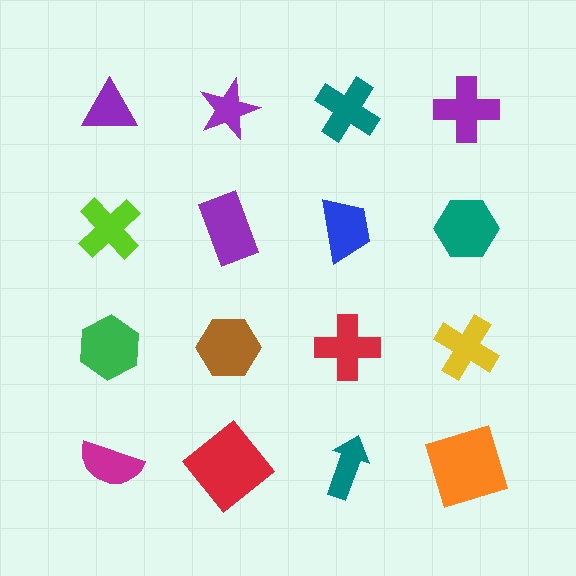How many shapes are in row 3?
4 shapes.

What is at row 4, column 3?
A teal arrow.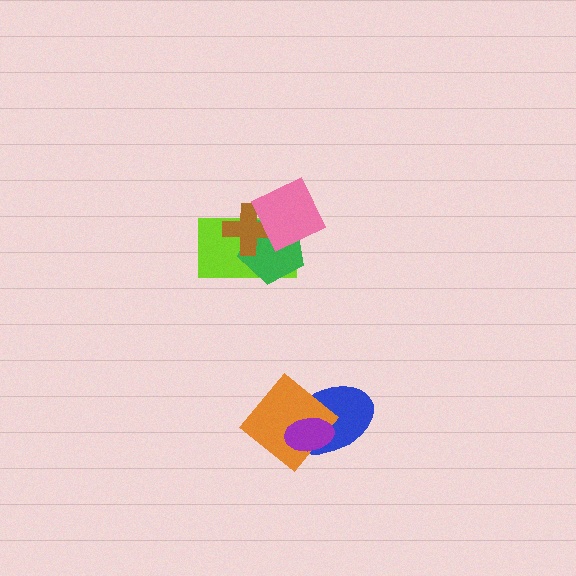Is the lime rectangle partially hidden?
Yes, it is partially covered by another shape.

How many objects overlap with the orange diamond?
2 objects overlap with the orange diamond.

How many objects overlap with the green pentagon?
3 objects overlap with the green pentagon.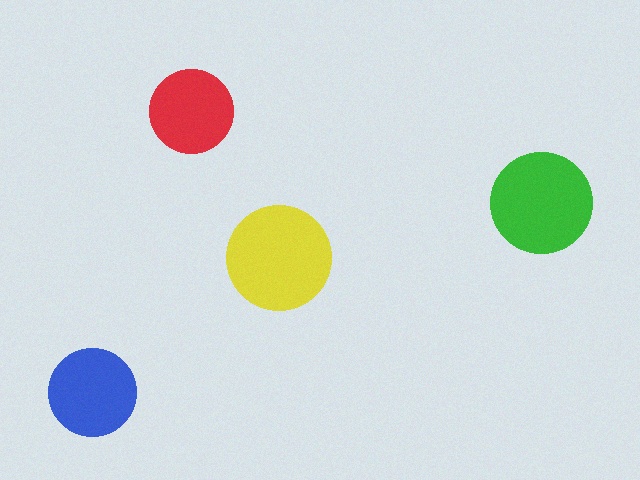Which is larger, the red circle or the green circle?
The green one.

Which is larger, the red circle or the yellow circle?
The yellow one.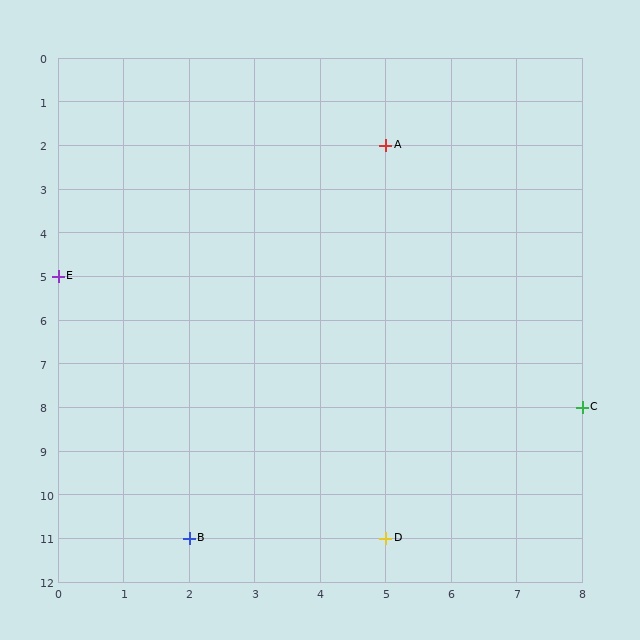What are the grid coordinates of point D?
Point D is at grid coordinates (5, 11).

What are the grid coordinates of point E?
Point E is at grid coordinates (0, 5).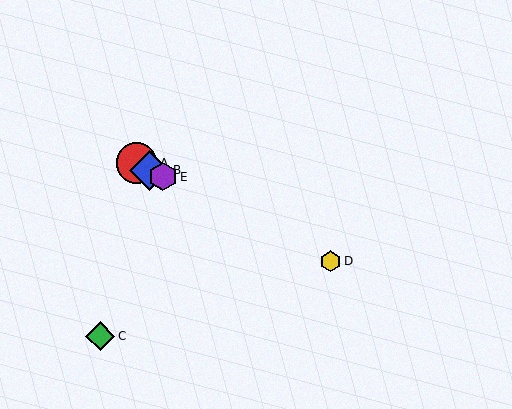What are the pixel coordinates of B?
Object B is at (150, 170).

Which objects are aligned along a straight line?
Objects A, B, D, E are aligned along a straight line.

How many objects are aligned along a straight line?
4 objects (A, B, D, E) are aligned along a straight line.